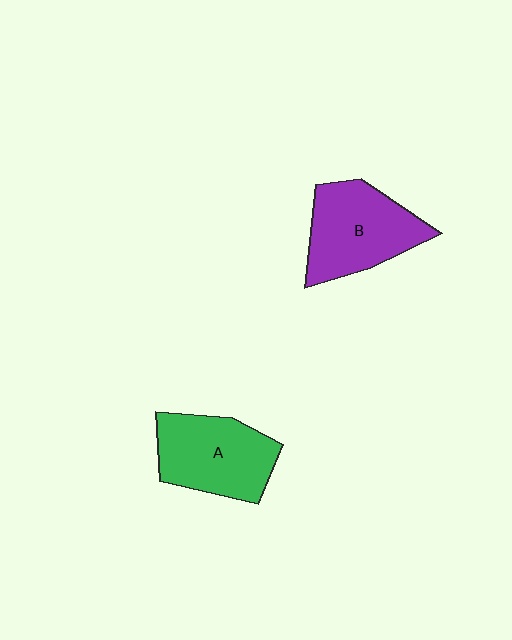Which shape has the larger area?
Shape B (purple).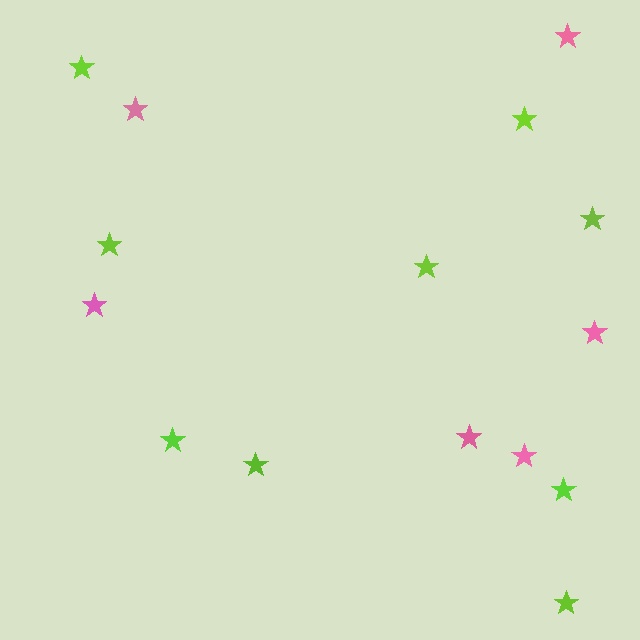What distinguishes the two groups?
There are 2 groups: one group of pink stars (6) and one group of lime stars (9).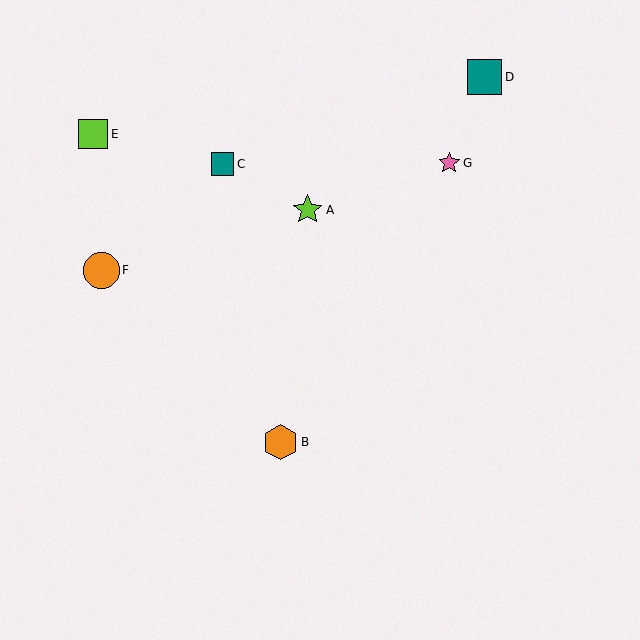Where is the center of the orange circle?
The center of the orange circle is at (101, 270).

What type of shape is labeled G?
Shape G is a pink star.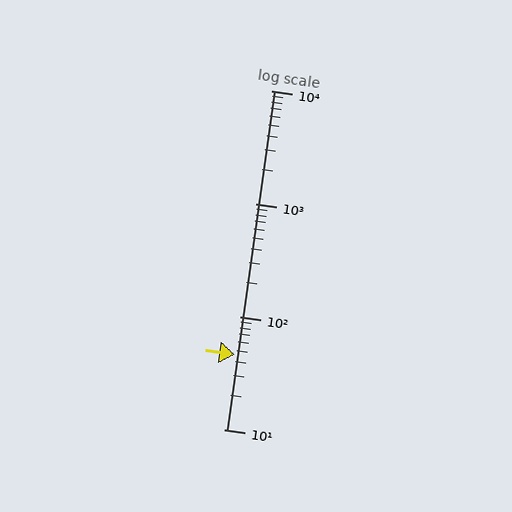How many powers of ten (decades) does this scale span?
The scale spans 3 decades, from 10 to 10000.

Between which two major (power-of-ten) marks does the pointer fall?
The pointer is between 10 and 100.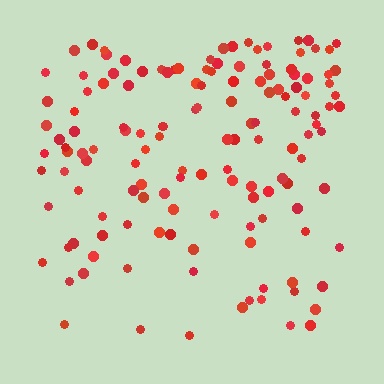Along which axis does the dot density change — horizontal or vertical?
Vertical.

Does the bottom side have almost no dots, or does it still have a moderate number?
Still a moderate number, just noticeably fewer than the top.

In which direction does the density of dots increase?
From bottom to top, with the top side densest.